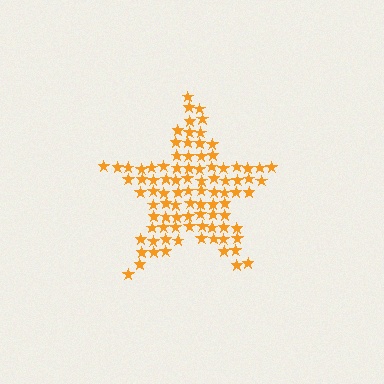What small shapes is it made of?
It is made of small stars.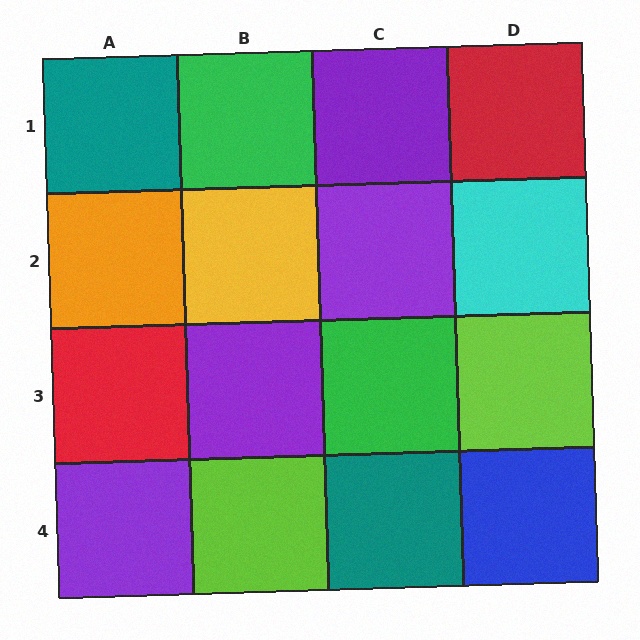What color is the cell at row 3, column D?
Lime.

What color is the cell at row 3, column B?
Purple.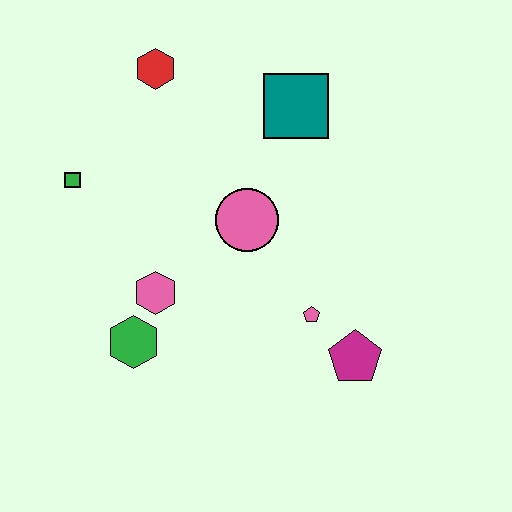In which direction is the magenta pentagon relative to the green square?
The magenta pentagon is to the right of the green square.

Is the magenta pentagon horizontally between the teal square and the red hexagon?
No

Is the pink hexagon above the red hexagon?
No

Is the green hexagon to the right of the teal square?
No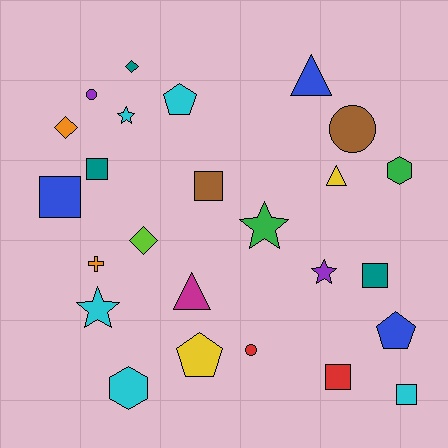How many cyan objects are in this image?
There are 5 cyan objects.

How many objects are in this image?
There are 25 objects.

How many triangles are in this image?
There are 3 triangles.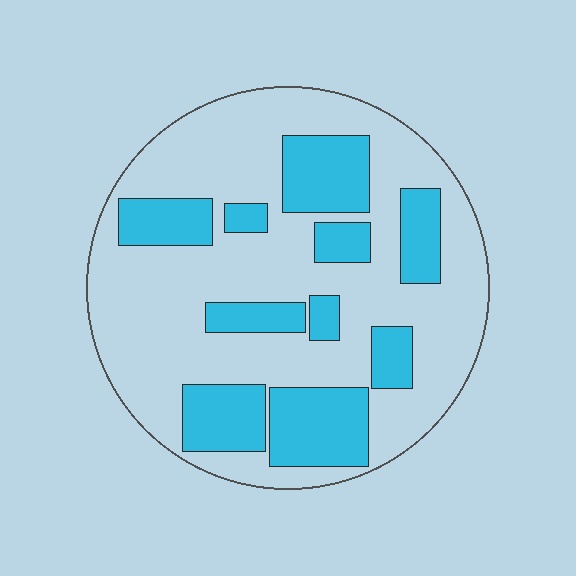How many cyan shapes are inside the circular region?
10.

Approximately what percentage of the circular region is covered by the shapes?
Approximately 30%.